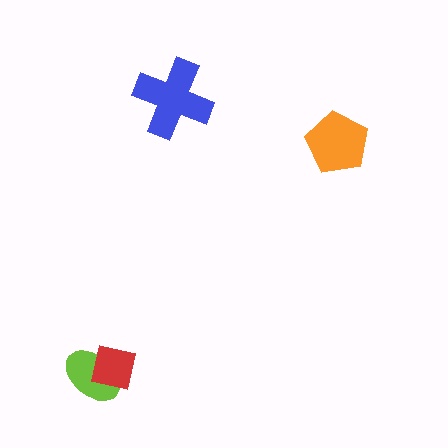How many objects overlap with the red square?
1 object overlaps with the red square.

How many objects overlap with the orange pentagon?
0 objects overlap with the orange pentagon.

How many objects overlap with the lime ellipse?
1 object overlaps with the lime ellipse.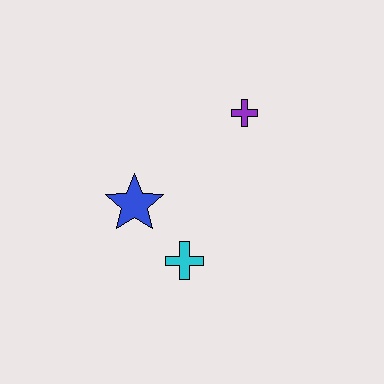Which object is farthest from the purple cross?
The cyan cross is farthest from the purple cross.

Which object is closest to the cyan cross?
The blue star is closest to the cyan cross.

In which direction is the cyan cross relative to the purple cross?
The cyan cross is below the purple cross.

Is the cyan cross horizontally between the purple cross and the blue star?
Yes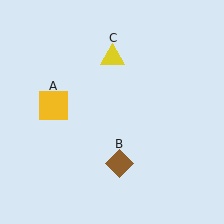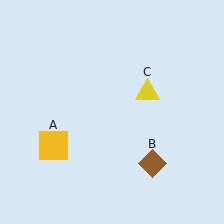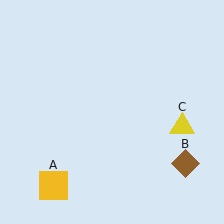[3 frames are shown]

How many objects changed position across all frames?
3 objects changed position: yellow square (object A), brown diamond (object B), yellow triangle (object C).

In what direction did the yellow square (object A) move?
The yellow square (object A) moved down.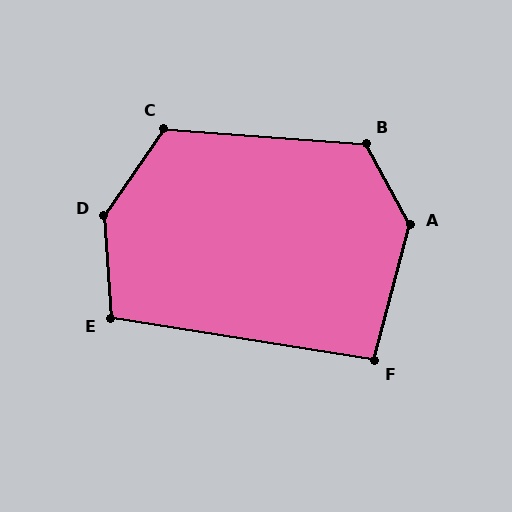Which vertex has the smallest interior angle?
F, at approximately 96 degrees.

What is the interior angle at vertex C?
Approximately 120 degrees (obtuse).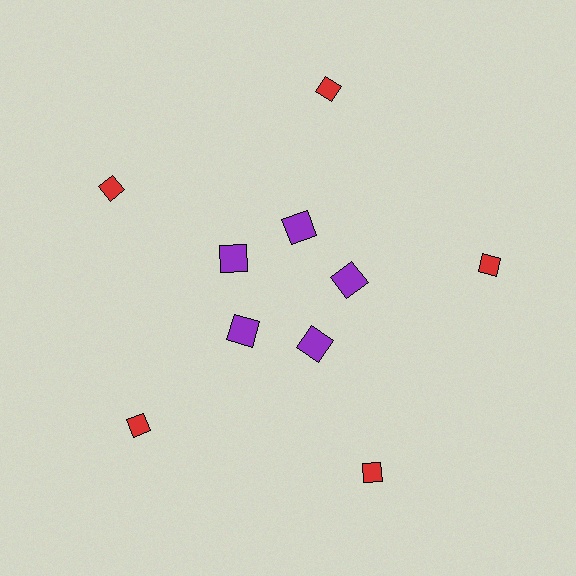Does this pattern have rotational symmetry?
Yes, this pattern has 5-fold rotational symmetry. It looks the same after rotating 72 degrees around the center.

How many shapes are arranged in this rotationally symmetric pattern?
There are 10 shapes, arranged in 5 groups of 2.